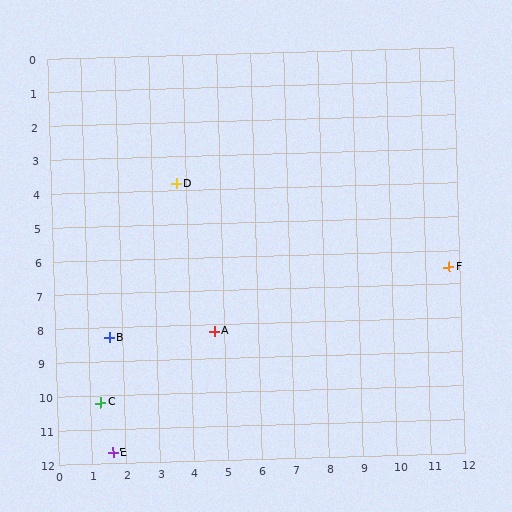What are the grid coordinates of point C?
Point C is at approximately (1.3, 10.2).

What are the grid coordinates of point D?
Point D is at approximately (3.7, 3.8).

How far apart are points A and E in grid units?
Points A and E are about 4.7 grid units apart.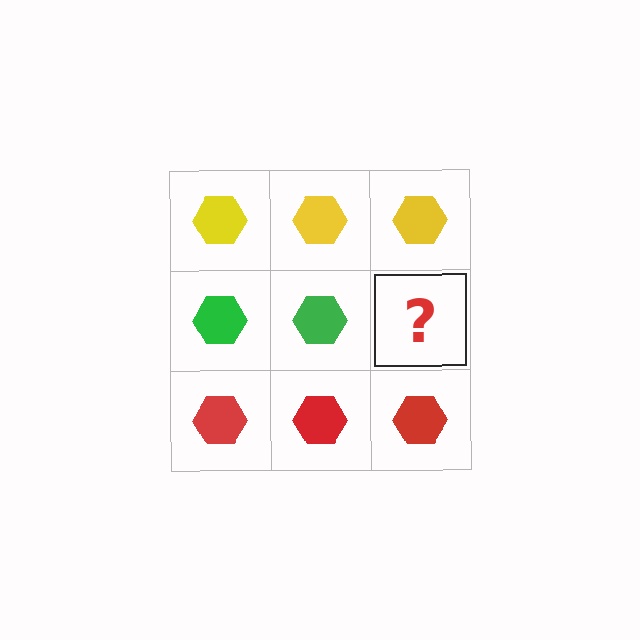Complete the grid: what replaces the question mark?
The question mark should be replaced with a green hexagon.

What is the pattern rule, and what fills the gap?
The rule is that each row has a consistent color. The gap should be filled with a green hexagon.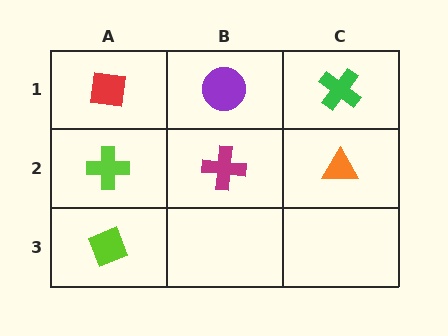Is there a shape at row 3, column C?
No, that cell is empty.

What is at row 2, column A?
A lime cross.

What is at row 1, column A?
A red square.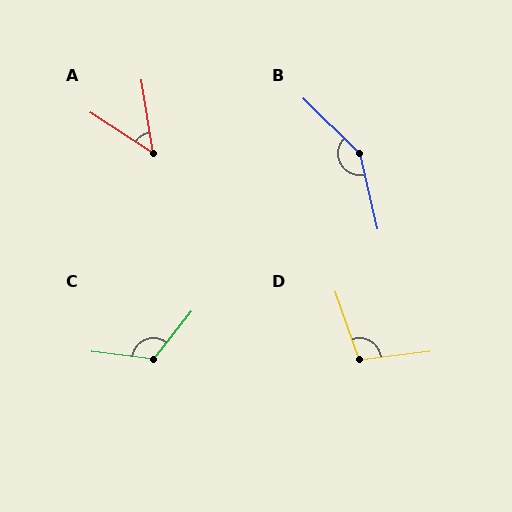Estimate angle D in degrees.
Approximately 102 degrees.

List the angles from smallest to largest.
A (49°), D (102°), C (121°), B (147°).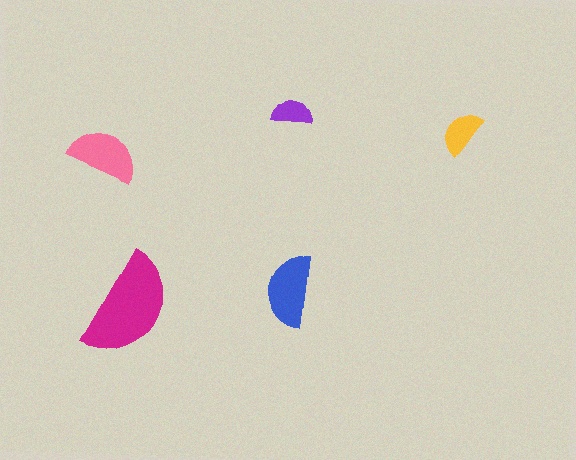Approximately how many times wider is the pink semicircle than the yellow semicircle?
About 1.5 times wider.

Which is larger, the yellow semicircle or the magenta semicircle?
The magenta one.